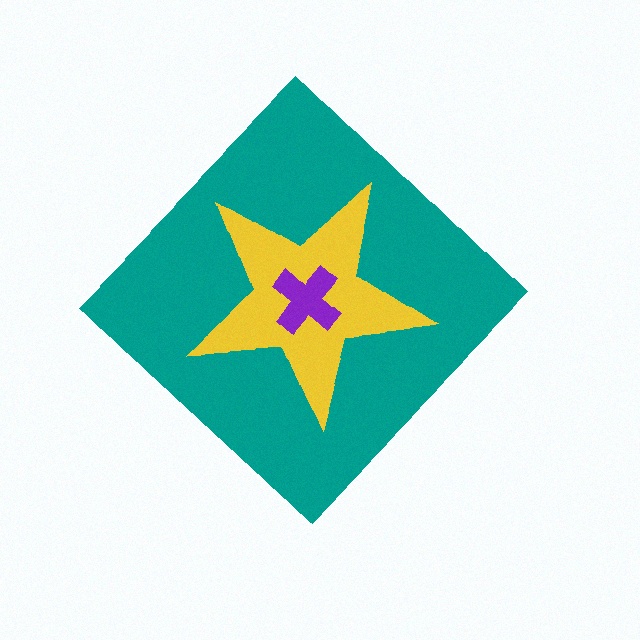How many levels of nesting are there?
3.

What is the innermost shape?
The purple cross.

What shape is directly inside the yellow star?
The purple cross.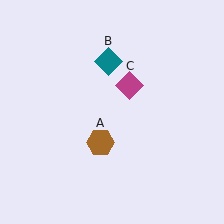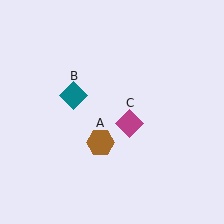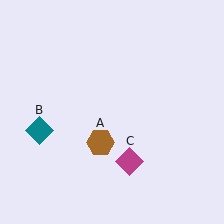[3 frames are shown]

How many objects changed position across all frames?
2 objects changed position: teal diamond (object B), magenta diamond (object C).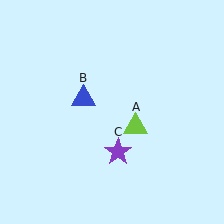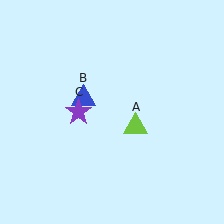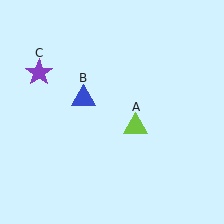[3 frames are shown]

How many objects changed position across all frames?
1 object changed position: purple star (object C).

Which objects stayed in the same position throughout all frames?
Lime triangle (object A) and blue triangle (object B) remained stationary.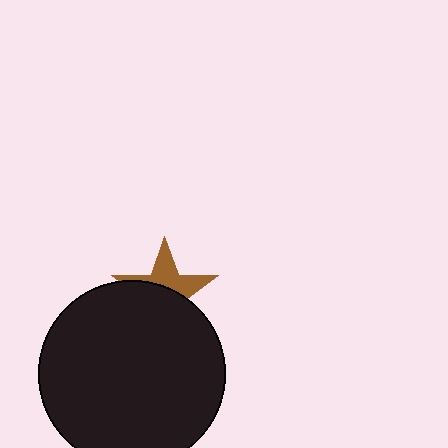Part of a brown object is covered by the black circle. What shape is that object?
It is a star.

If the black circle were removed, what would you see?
You would see the complete brown star.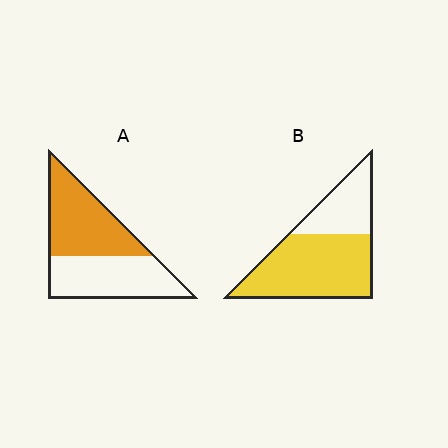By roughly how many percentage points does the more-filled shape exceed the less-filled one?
By roughly 15 percentage points (B over A).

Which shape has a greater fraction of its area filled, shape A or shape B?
Shape B.